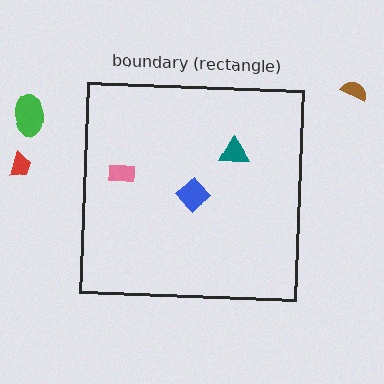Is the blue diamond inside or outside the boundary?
Inside.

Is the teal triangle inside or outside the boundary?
Inside.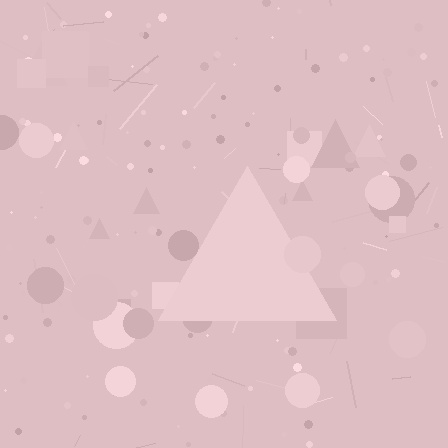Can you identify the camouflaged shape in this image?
The camouflaged shape is a triangle.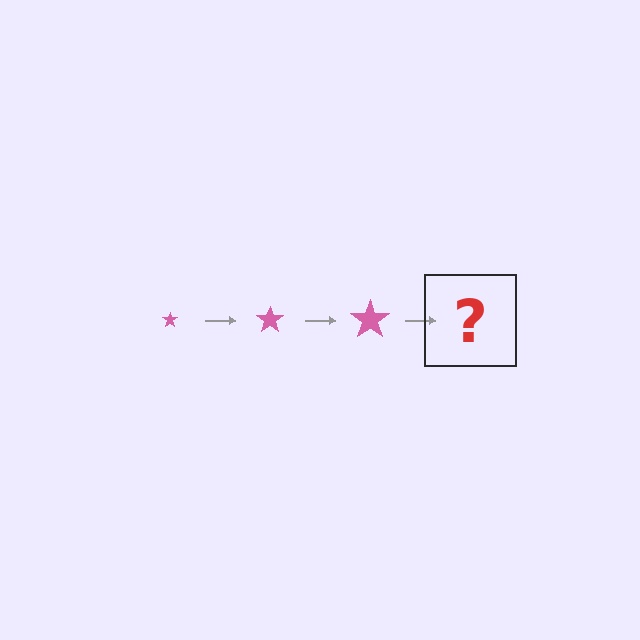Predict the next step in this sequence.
The next step is a pink star, larger than the previous one.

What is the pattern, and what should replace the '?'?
The pattern is that the star gets progressively larger each step. The '?' should be a pink star, larger than the previous one.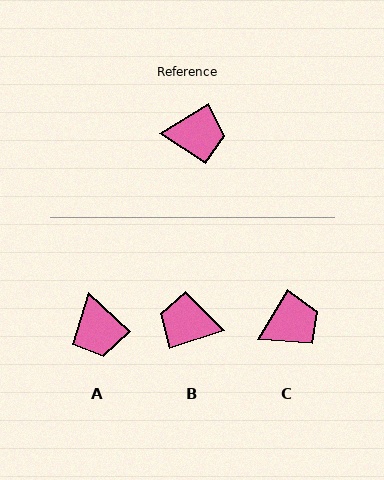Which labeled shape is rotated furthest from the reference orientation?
B, about 167 degrees away.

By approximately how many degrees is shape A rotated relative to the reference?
Approximately 74 degrees clockwise.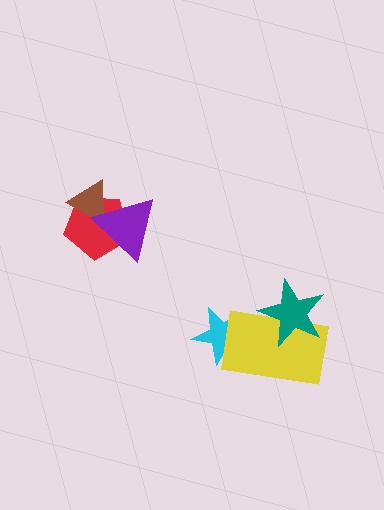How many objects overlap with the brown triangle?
2 objects overlap with the brown triangle.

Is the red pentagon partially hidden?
Yes, it is partially covered by another shape.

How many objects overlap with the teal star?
1 object overlaps with the teal star.